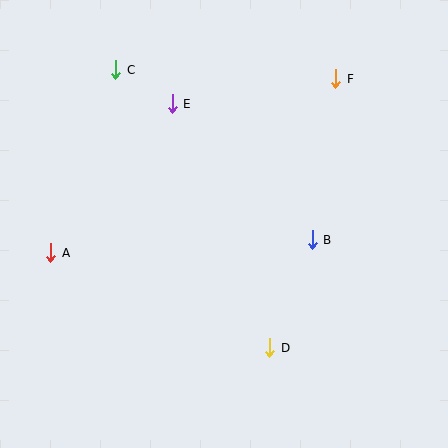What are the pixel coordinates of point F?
Point F is at (336, 79).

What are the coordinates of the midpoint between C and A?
The midpoint between C and A is at (83, 161).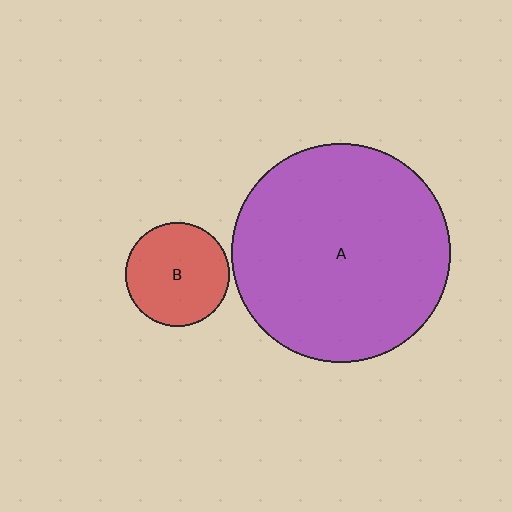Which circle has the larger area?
Circle A (purple).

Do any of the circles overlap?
No, none of the circles overlap.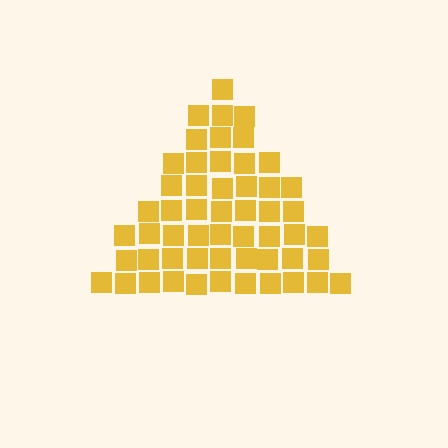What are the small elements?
The small elements are squares.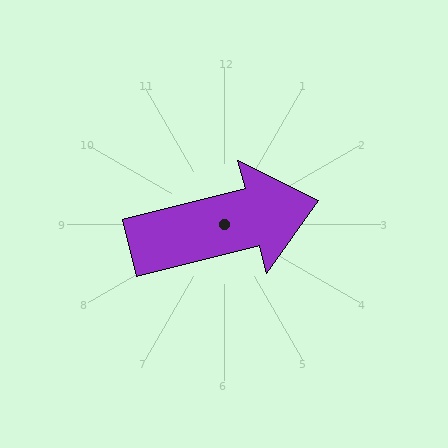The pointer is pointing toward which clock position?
Roughly 3 o'clock.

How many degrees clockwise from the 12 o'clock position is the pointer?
Approximately 76 degrees.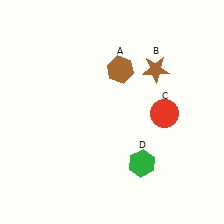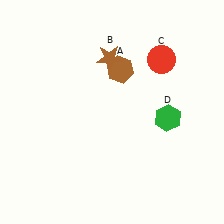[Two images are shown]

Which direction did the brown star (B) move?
The brown star (B) moved left.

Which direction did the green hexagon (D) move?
The green hexagon (D) moved up.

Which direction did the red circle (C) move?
The red circle (C) moved up.